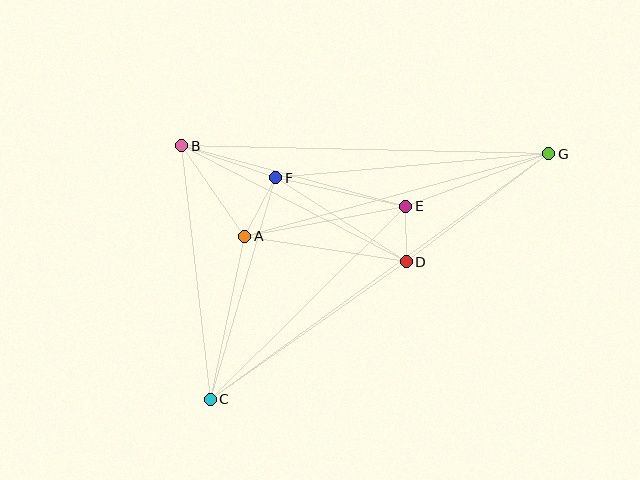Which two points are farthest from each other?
Points C and G are farthest from each other.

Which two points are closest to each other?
Points D and E are closest to each other.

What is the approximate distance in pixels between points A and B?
The distance between A and B is approximately 110 pixels.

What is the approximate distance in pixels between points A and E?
The distance between A and E is approximately 164 pixels.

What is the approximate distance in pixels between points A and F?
The distance between A and F is approximately 66 pixels.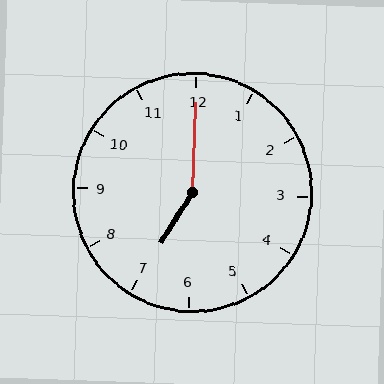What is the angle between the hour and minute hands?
Approximately 150 degrees.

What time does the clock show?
7:00.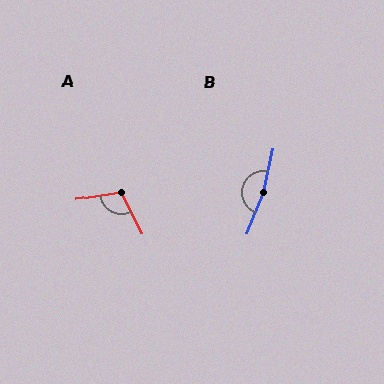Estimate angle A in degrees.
Approximately 107 degrees.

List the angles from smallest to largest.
A (107°), B (169°).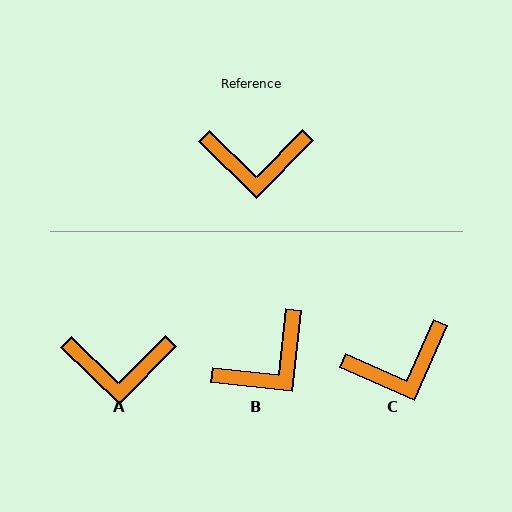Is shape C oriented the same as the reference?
No, it is off by about 21 degrees.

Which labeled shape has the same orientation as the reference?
A.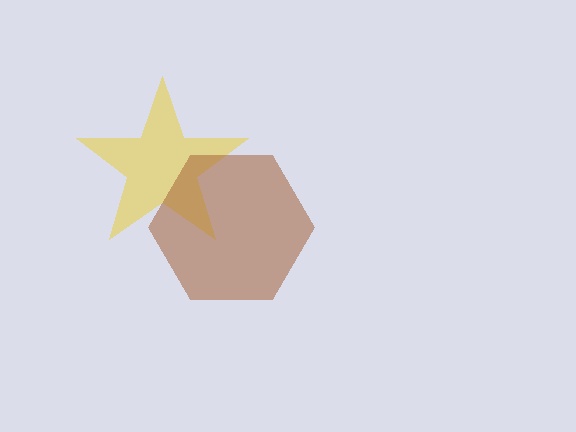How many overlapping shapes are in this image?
There are 2 overlapping shapes in the image.